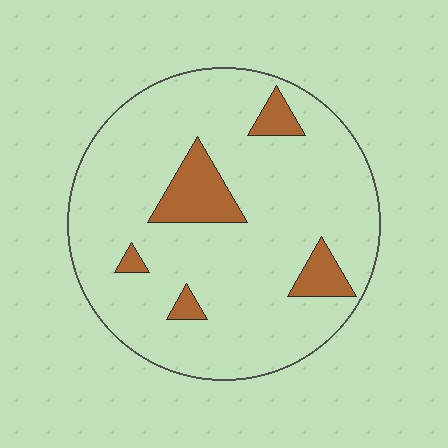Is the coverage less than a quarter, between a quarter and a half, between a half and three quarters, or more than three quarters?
Less than a quarter.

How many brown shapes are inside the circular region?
5.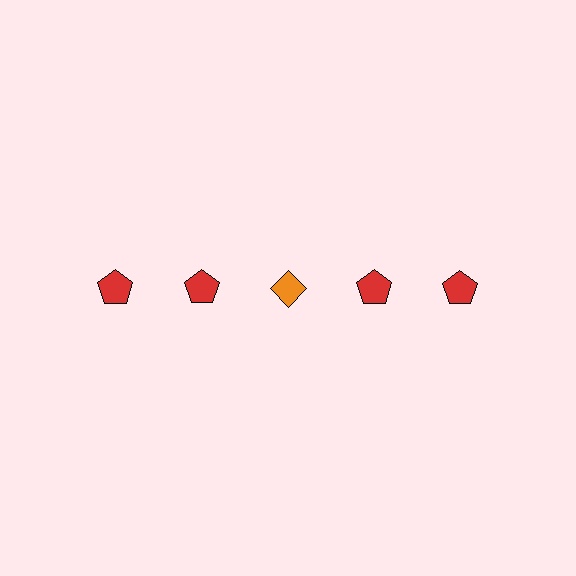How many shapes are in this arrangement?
There are 5 shapes arranged in a grid pattern.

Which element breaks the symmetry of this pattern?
The orange diamond in the top row, center column breaks the symmetry. All other shapes are red pentagons.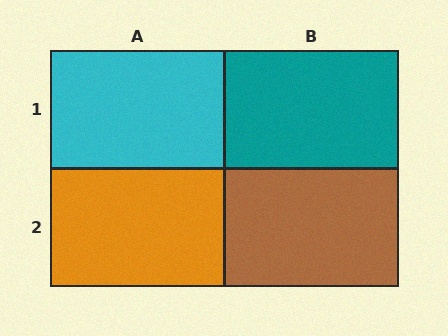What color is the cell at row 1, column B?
Teal.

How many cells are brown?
1 cell is brown.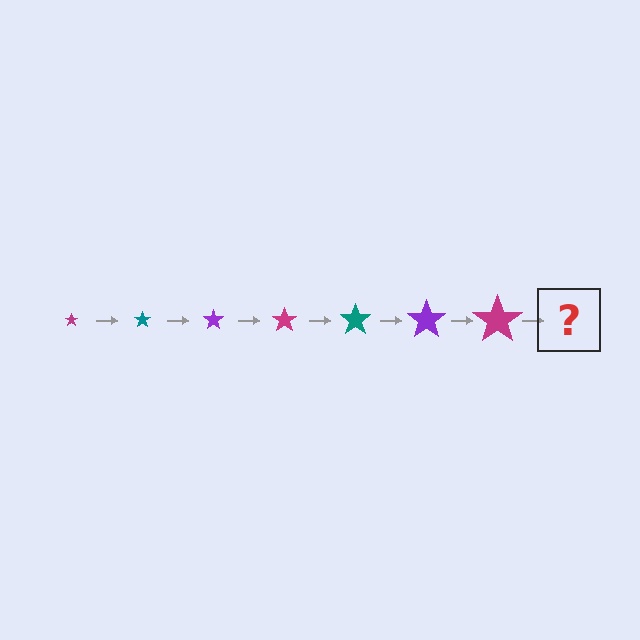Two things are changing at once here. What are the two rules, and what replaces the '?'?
The two rules are that the star grows larger each step and the color cycles through magenta, teal, and purple. The '?' should be a teal star, larger than the previous one.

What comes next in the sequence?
The next element should be a teal star, larger than the previous one.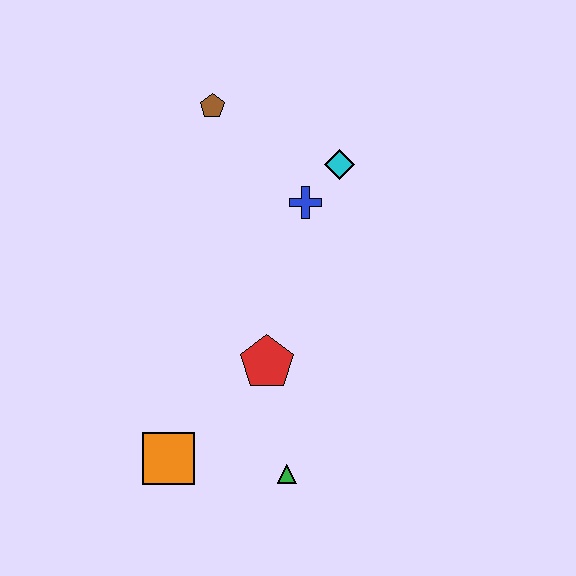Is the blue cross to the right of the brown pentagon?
Yes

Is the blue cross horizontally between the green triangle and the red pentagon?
No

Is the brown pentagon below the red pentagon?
No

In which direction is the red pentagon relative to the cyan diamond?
The red pentagon is below the cyan diamond.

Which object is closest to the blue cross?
The cyan diamond is closest to the blue cross.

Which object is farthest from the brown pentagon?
The green triangle is farthest from the brown pentagon.